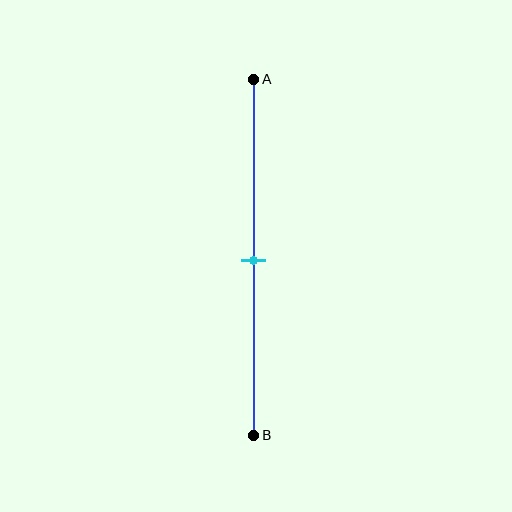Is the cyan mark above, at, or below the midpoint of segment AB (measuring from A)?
The cyan mark is approximately at the midpoint of segment AB.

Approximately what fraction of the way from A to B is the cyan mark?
The cyan mark is approximately 50% of the way from A to B.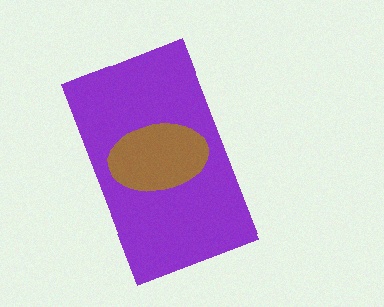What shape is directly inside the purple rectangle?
The brown ellipse.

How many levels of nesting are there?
2.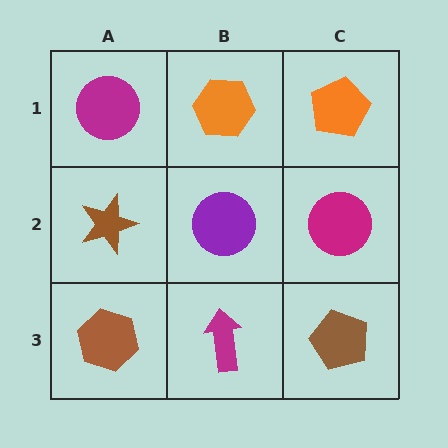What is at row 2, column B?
A purple circle.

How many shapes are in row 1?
3 shapes.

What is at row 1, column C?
An orange pentagon.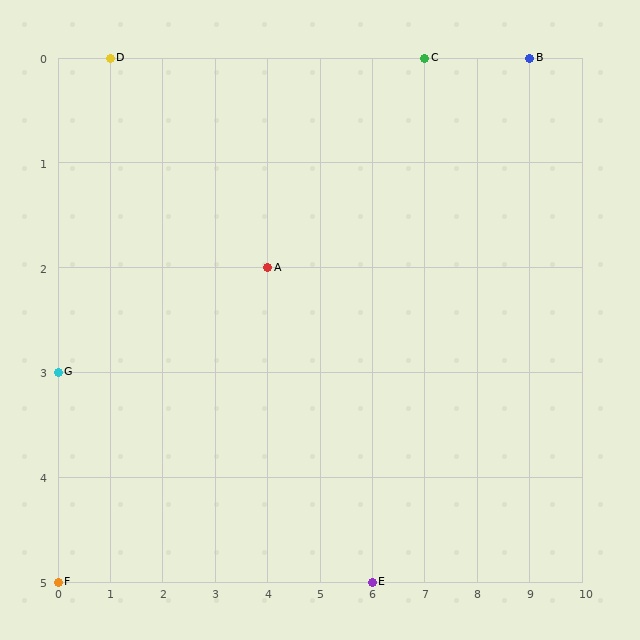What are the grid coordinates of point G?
Point G is at grid coordinates (0, 3).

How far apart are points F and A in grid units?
Points F and A are 4 columns and 3 rows apart (about 5.0 grid units diagonally).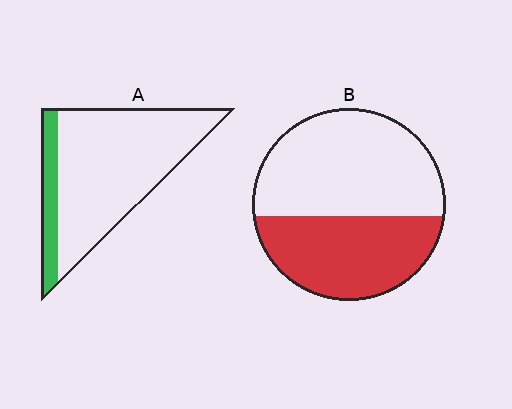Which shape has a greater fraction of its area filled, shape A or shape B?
Shape B.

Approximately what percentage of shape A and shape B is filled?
A is approximately 15% and B is approximately 40%.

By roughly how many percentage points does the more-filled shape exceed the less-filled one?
By roughly 25 percentage points (B over A).